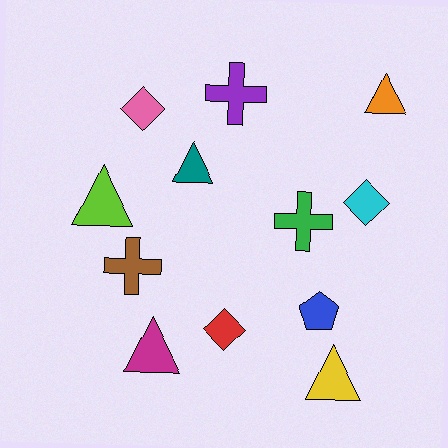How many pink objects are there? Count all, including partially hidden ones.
There is 1 pink object.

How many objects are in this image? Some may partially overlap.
There are 12 objects.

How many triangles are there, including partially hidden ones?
There are 5 triangles.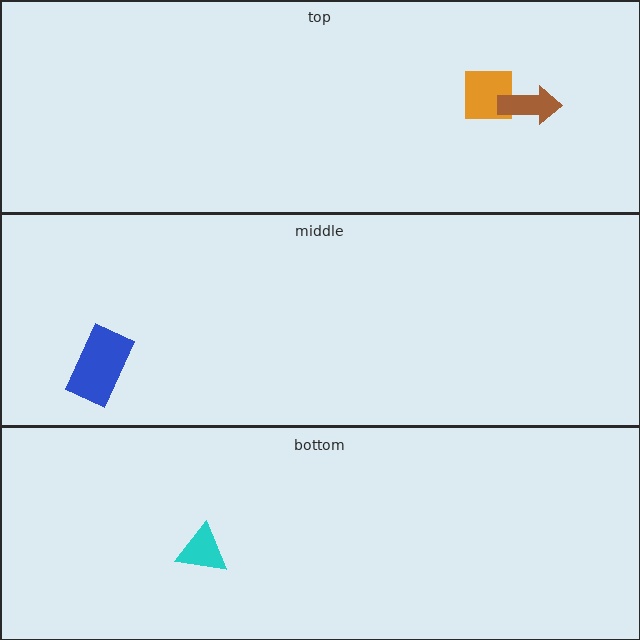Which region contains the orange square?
The top region.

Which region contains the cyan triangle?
The bottom region.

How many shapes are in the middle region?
1.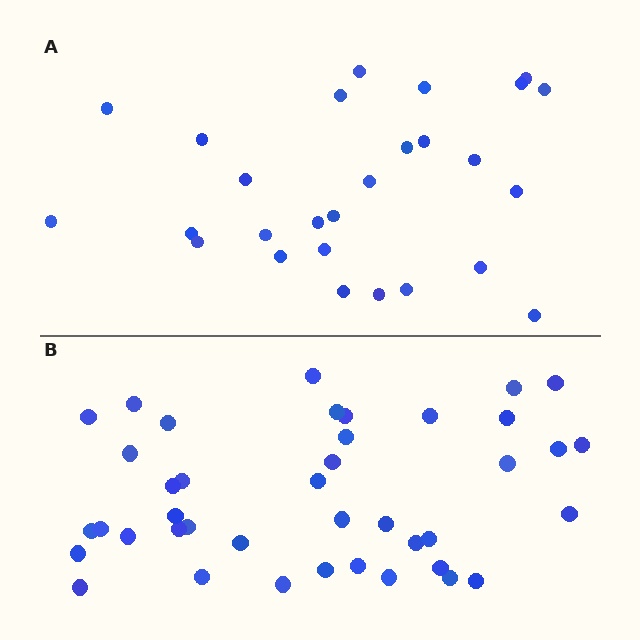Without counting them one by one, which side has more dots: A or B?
Region B (the bottom region) has more dots.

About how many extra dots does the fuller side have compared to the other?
Region B has approximately 15 more dots than region A.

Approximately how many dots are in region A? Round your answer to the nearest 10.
About 30 dots. (The exact count is 27, which rounds to 30.)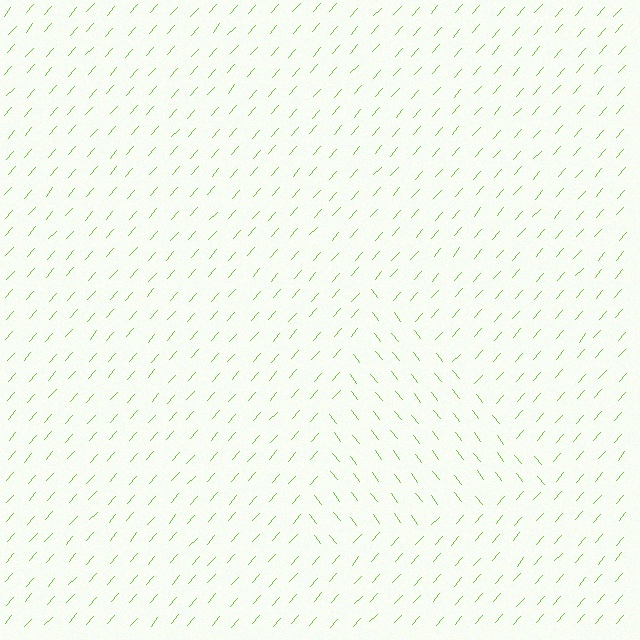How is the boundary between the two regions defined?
The boundary is defined purely by a change in line orientation (approximately 78 degrees difference). All lines are the same color and thickness.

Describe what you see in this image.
The image is filled with small lime line segments. A triangle region in the image has lines oriented differently from the surrounding lines, creating a visible texture boundary.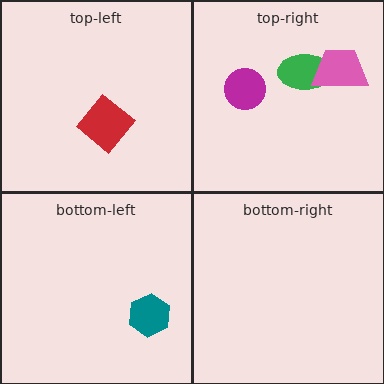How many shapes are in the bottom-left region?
1.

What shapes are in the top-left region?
The red diamond.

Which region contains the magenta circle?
The top-right region.